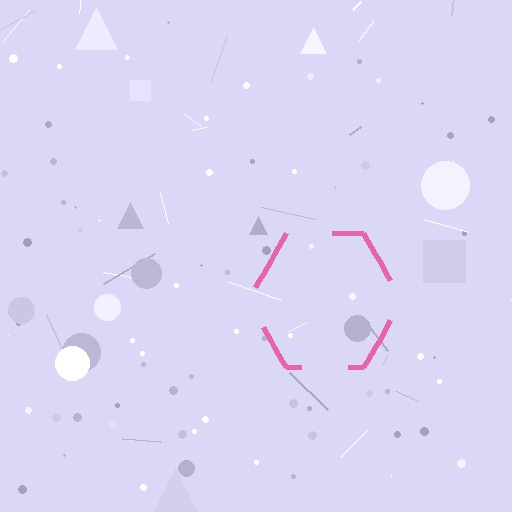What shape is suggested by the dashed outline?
The dashed outline suggests a hexagon.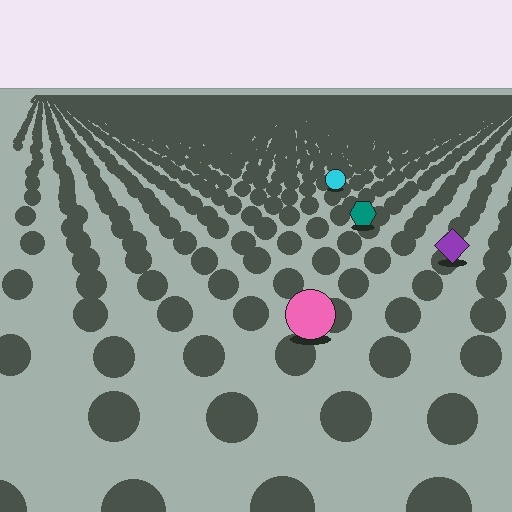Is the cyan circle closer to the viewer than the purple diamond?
No. The purple diamond is closer — you can tell from the texture gradient: the ground texture is coarser near it.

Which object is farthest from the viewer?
The cyan circle is farthest from the viewer. It appears smaller and the ground texture around it is denser.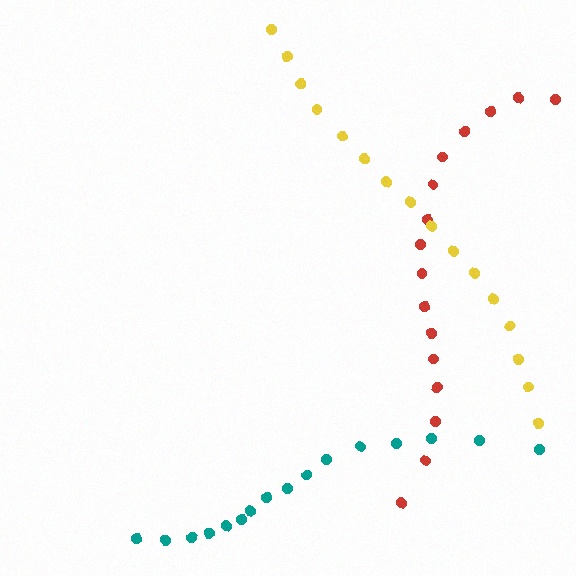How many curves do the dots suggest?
There are 3 distinct paths.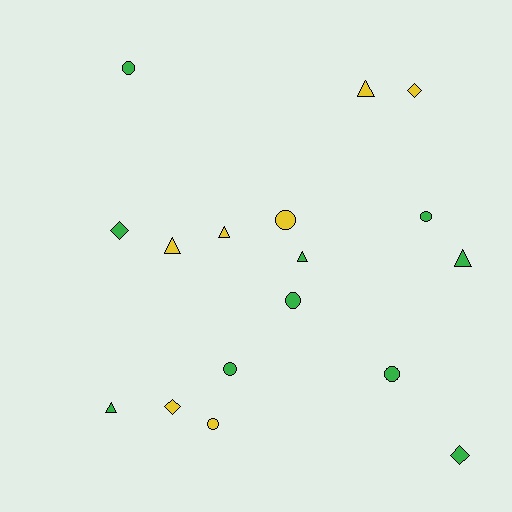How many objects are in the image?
There are 17 objects.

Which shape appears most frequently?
Circle, with 7 objects.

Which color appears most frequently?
Green, with 10 objects.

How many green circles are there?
There are 5 green circles.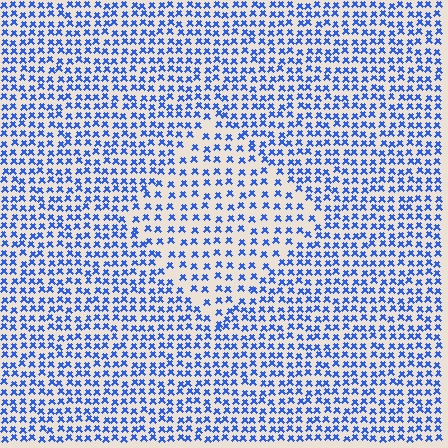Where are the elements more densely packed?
The elements are more densely packed outside the diamond boundary.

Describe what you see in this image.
The image contains small blue elements arranged at two different densities. A diamond-shaped region is visible where the elements are less densely packed than the surrounding area.